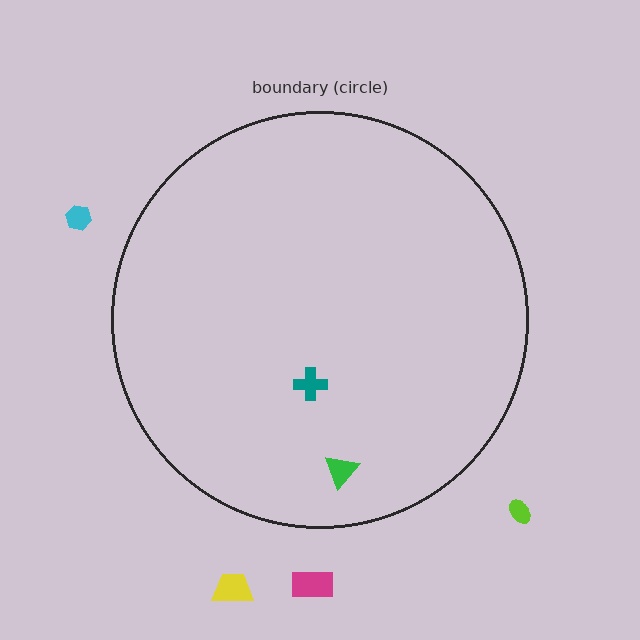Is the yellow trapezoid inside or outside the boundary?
Outside.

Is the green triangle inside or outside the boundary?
Inside.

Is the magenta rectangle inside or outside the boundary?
Outside.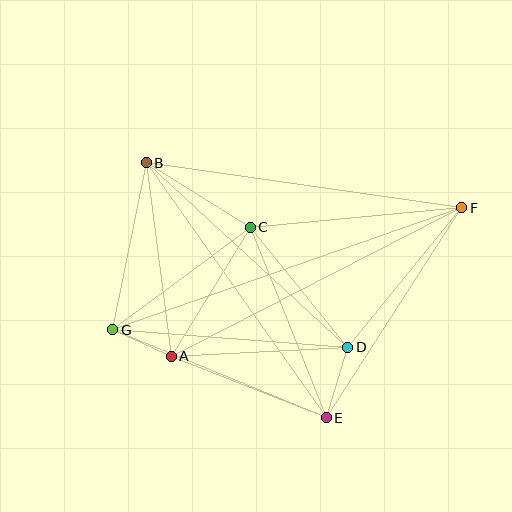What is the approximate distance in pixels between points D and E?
The distance between D and E is approximately 74 pixels.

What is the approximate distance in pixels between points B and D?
The distance between B and D is approximately 273 pixels.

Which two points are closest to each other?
Points A and G are closest to each other.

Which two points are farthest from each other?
Points F and G are farthest from each other.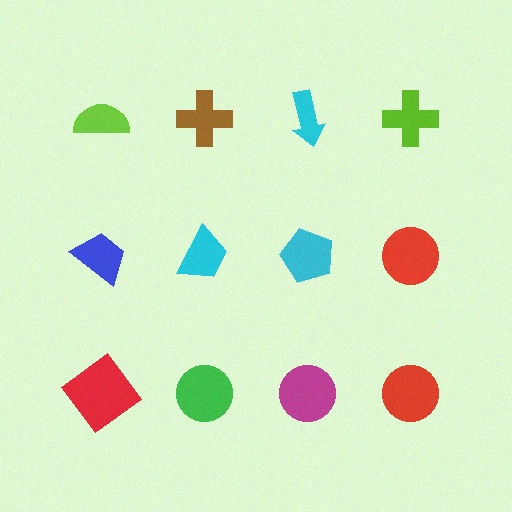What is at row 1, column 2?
A brown cross.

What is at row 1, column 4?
A lime cross.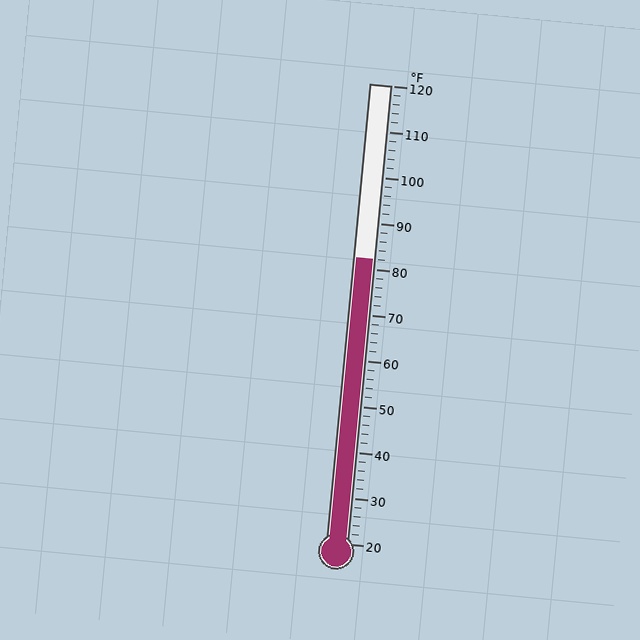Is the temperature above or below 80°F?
The temperature is above 80°F.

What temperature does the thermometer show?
The thermometer shows approximately 82°F.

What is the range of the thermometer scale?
The thermometer scale ranges from 20°F to 120°F.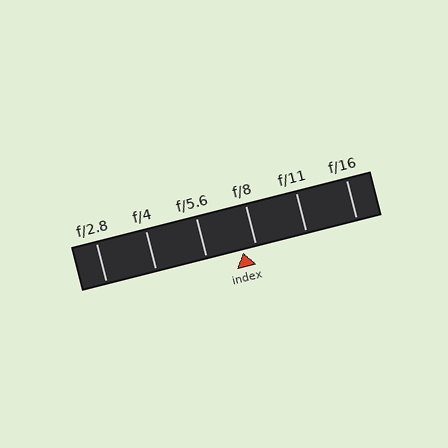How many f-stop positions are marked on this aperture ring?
There are 6 f-stop positions marked.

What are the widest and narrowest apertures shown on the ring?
The widest aperture shown is f/2.8 and the narrowest is f/16.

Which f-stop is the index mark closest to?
The index mark is closest to f/8.